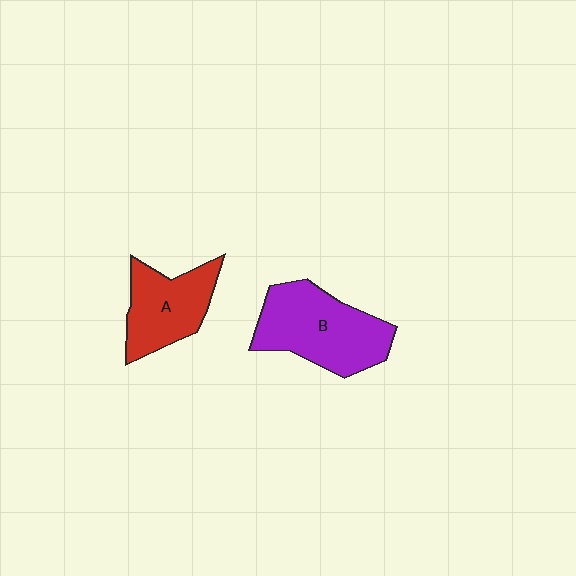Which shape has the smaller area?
Shape A (red).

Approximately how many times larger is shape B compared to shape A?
Approximately 1.4 times.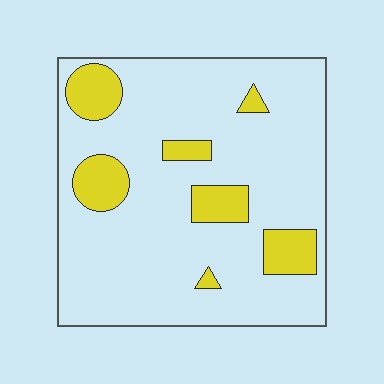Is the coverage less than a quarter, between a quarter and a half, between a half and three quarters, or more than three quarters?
Less than a quarter.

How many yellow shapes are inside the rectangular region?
7.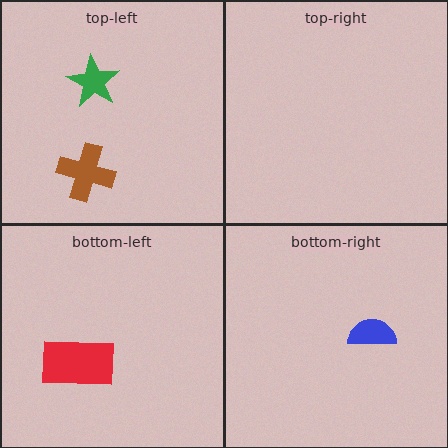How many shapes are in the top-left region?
2.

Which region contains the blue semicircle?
The bottom-right region.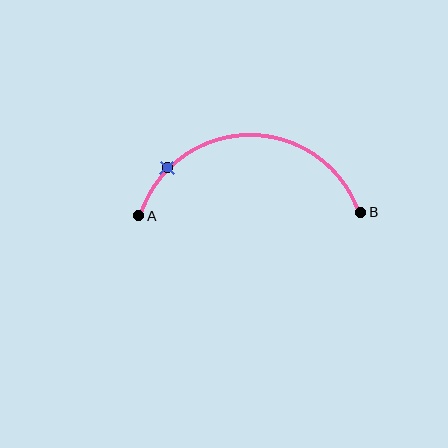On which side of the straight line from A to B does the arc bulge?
The arc bulges above the straight line connecting A and B.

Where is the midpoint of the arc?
The arc midpoint is the point on the curve farthest from the straight line joining A and B. It sits above that line.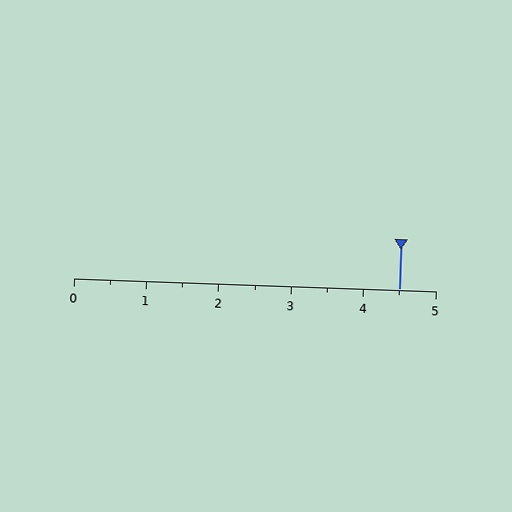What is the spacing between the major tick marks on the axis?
The major ticks are spaced 1 apart.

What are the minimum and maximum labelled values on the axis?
The axis runs from 0 to 5.